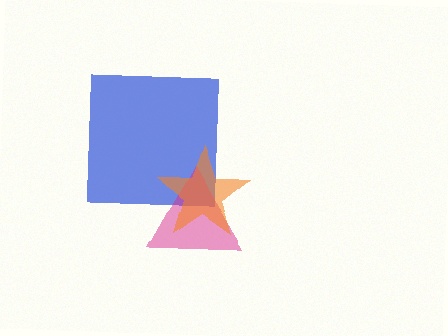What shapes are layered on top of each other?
The layered shapes are: a blue square, a magenta triangle, an orange star.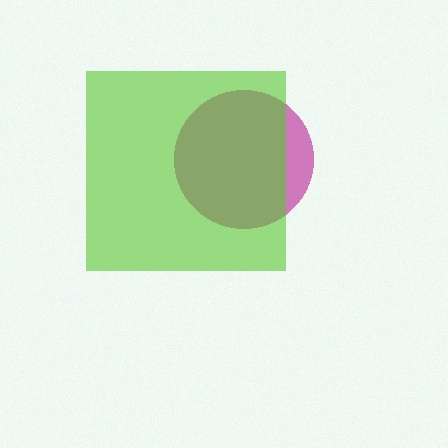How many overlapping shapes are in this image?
There are 2 overlapping shapes in the image.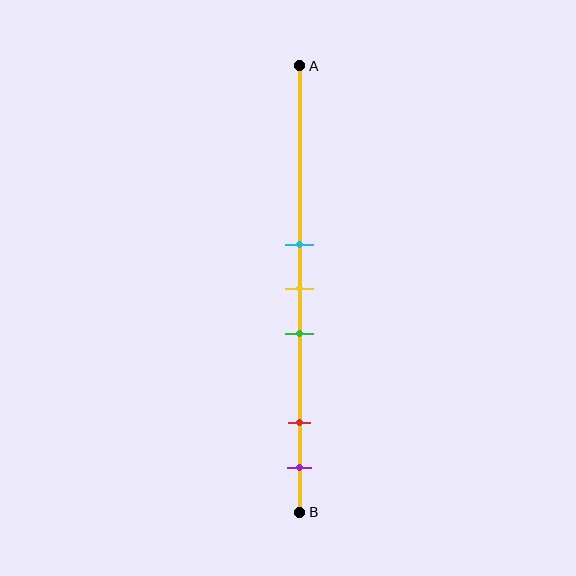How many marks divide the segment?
There are 5 marks dividing the segment.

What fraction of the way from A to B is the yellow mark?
The yellow mark is approximately 50% (0.5) of the way from A to B.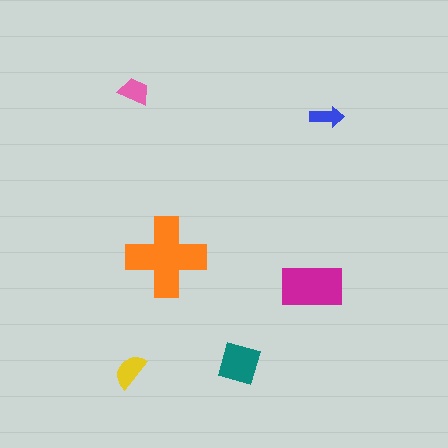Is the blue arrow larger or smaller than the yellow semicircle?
Smaller.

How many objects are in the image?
There are 6 objects in the image.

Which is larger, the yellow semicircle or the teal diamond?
The teal diamond.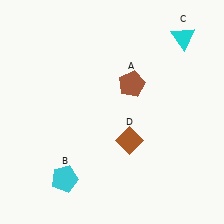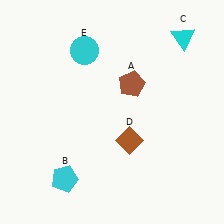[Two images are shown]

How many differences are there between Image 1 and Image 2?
There is 1 difference between the two images.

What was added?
A cyan circle (E) was added in Image 2.